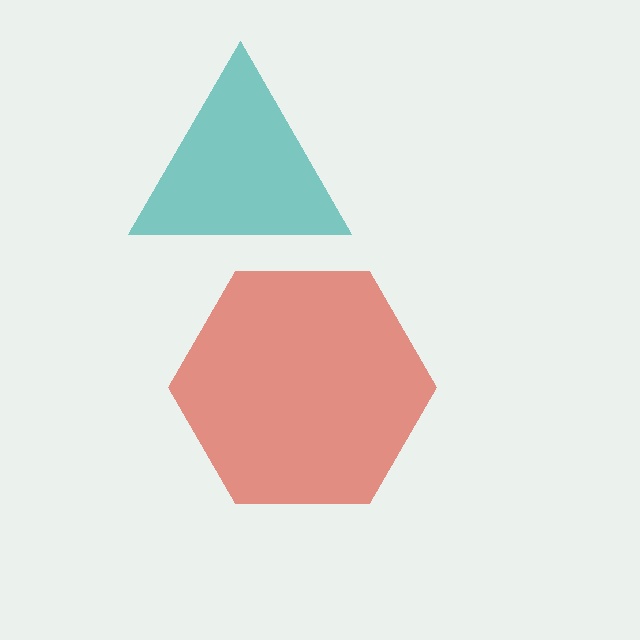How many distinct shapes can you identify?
There are 2 distinct shapes: a teal triangle, a red hexagon.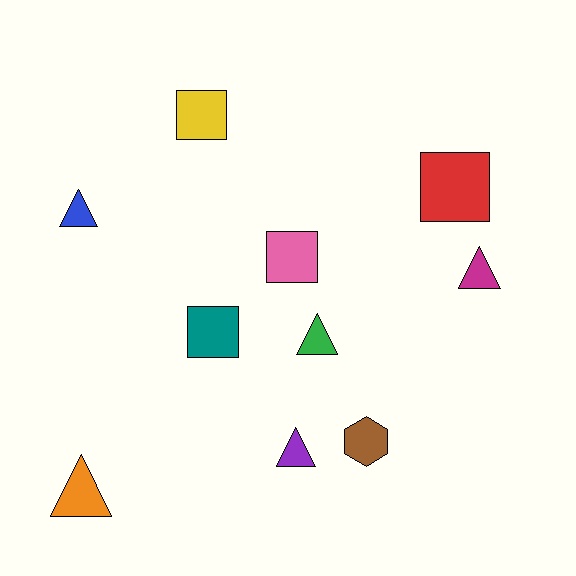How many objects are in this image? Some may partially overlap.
There are 10 objects.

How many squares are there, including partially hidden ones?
There are 4 squares.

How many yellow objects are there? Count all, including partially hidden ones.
There is 1 yellow object.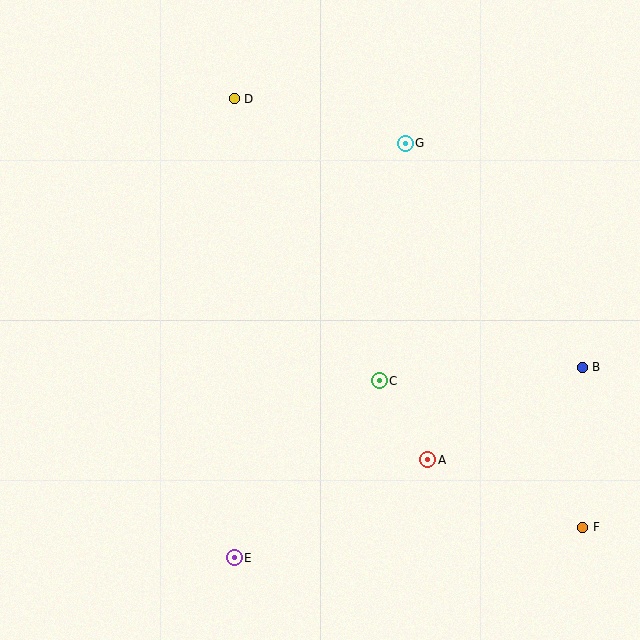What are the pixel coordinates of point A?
Point A is at (428, 460).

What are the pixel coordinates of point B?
Point B is at (582, 367).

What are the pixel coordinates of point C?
Point C is at (379, 381).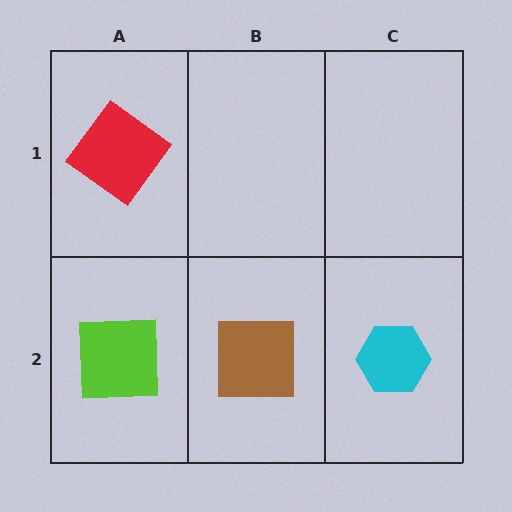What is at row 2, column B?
A brown square.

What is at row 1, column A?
A red diamond.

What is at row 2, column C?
A cyan hexagon.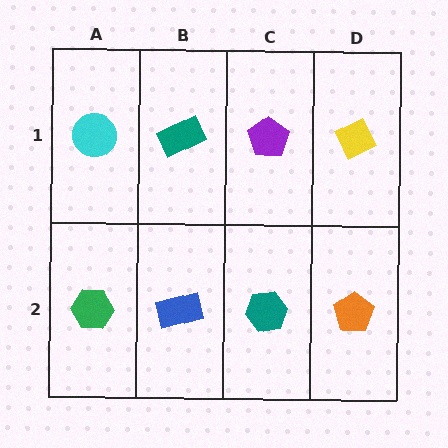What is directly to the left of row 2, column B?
A green hexagon.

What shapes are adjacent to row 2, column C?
A purple pentagon (row 1, column C), a blue rectangle (row 2, column B), an orange pentagon (row 2, column D).